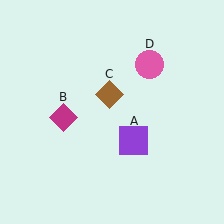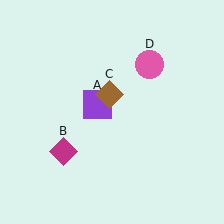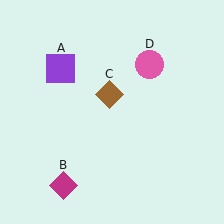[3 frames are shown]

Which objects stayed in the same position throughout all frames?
Brown diamond (object C) and pink circle (object D) remained stationary.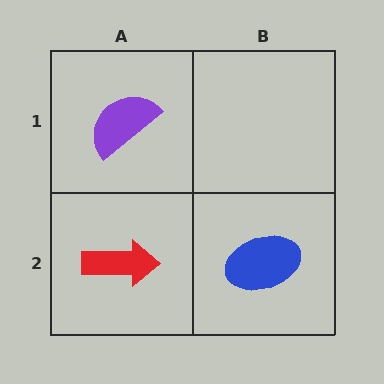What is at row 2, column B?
A blue ellipse.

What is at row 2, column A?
A red arrow.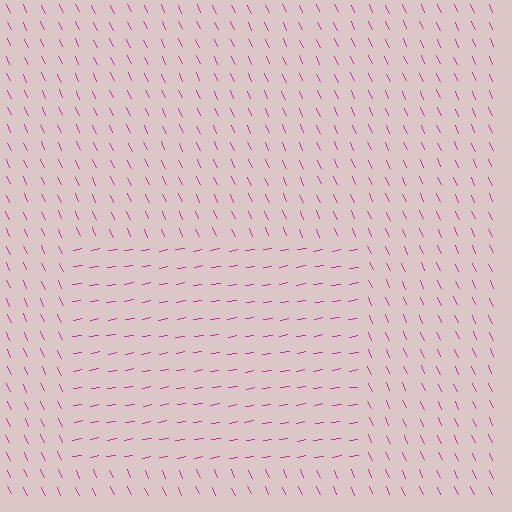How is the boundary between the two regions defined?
The boundary is defined purely by a change in line orientation (approximately 74 degrees difference). All lines are the same color and thickness.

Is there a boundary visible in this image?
Yes, there is a texture boundary formed by a change in line orientation.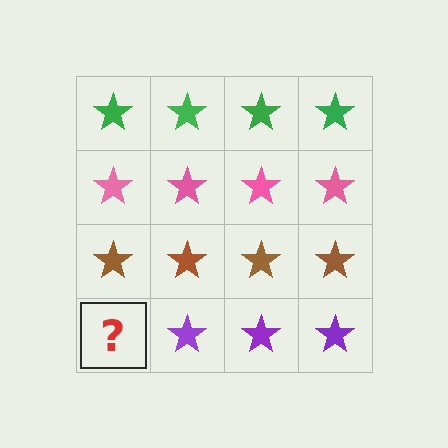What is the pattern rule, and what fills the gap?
The rule is that each row has a consistent color. The gap should be filled with a purple star.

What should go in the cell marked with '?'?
The missing cell should contain a purple star.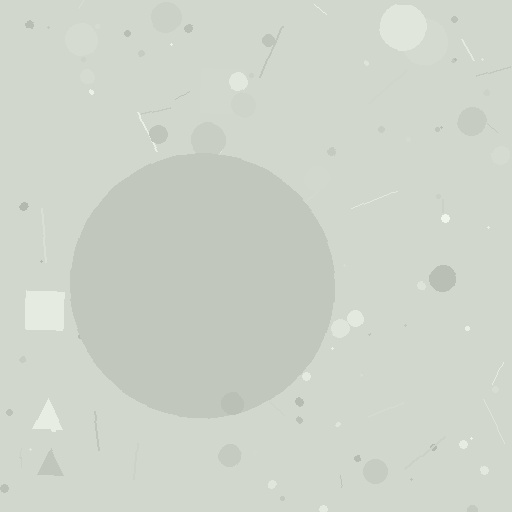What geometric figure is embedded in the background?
A circle is embedded in the background.